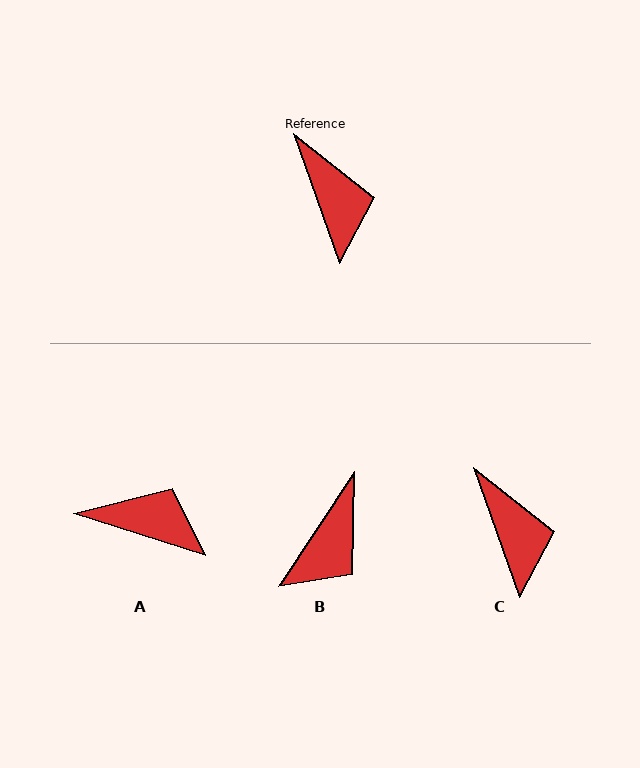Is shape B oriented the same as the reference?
No, it is off by about 53 degrees.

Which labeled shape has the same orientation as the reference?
C.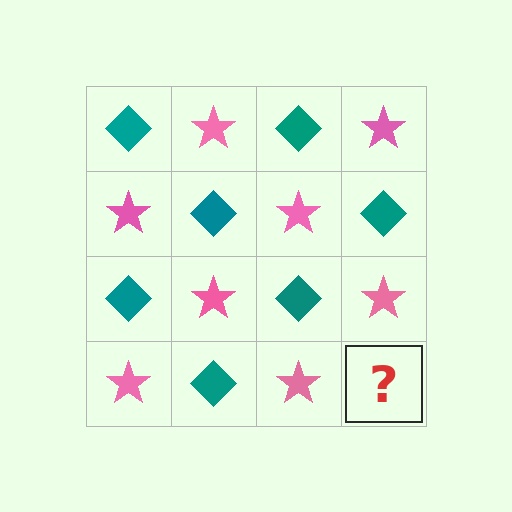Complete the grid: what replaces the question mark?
The question mark should be replaced with a teal diamond.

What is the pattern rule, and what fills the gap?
The rule is that it alternates teal diamond and pink star in a checkerboard pattern. The gap should be filled with a teal diamond.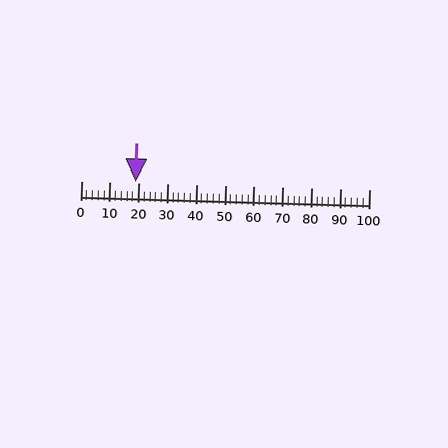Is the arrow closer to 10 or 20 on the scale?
The arrow is closer to 20.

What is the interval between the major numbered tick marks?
The major tick marks are spaced 10 units apart.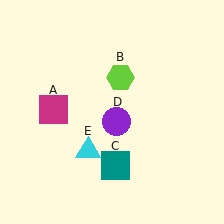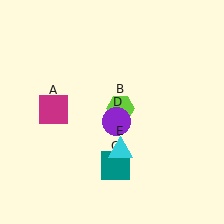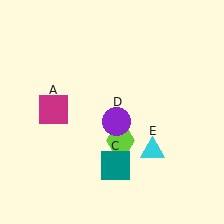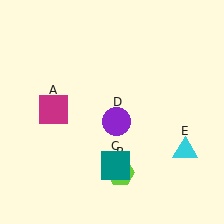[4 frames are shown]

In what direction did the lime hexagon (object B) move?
The lime hexagon (object B) moved down.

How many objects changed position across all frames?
2 objects changed position: lime hexagon (object B), cyan triangle (object E).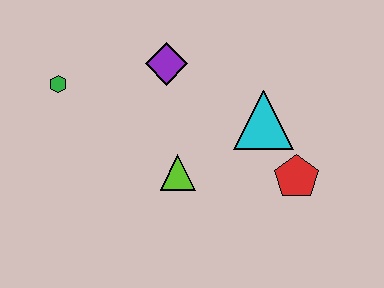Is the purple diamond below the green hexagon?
No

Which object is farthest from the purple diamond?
The red pentagon is farthest from the purple diamond.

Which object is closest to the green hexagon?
The purple diamond is closest to the green hexagon.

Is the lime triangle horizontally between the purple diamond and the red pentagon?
Yes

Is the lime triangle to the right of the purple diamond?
Yes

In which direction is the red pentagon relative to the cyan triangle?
The red pentagon is below the cyan triangle.